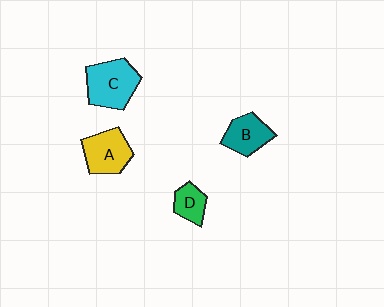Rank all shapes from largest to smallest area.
From largest to smallest: C (cyan), A (yellow), B (teal), D (green).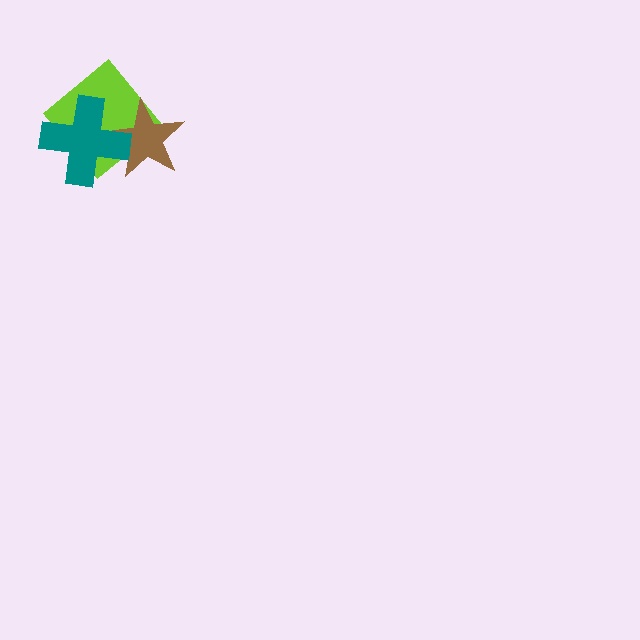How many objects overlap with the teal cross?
2 objects overlap with the teal cross.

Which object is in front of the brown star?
The teal cross is in front of the brown star.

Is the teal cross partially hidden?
No, no other shape covers it.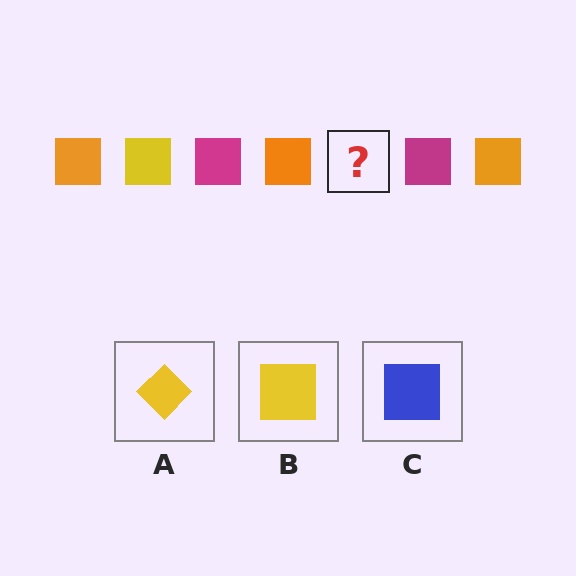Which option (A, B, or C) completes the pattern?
B.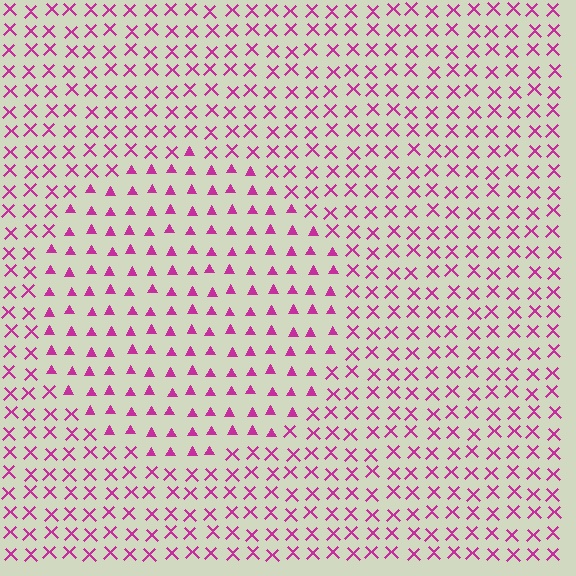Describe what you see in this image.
The image is filled with small magenta elements arranged in a uniform grid. A circle-shaped region contains triangles, while the surrounding area contains X marks. The boundary is defined purely by the change in element shape.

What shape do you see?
I see a circle.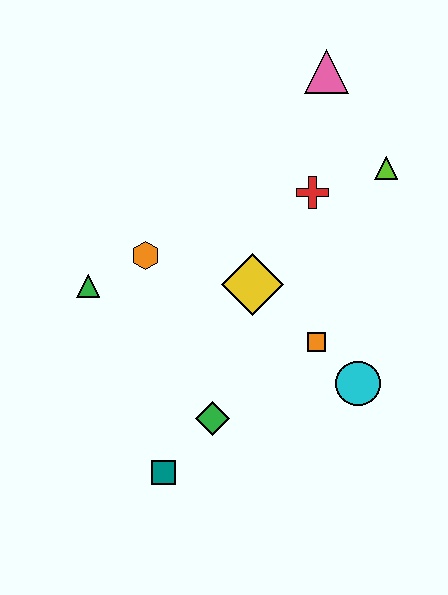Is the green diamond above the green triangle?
No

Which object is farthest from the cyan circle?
The pink triangle is farthest from the cyan circle.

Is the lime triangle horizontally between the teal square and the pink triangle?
No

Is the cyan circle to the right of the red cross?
Yes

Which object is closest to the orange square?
The cyan circle is closest to the orange square.